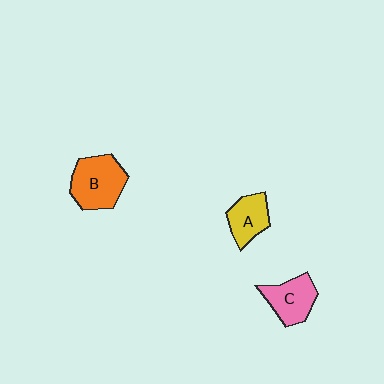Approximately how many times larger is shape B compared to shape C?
Approximately 1.3 times.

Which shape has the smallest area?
Shape A (yellow).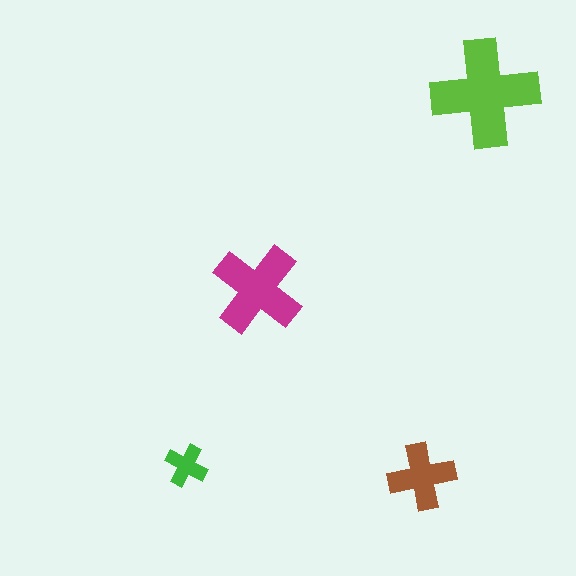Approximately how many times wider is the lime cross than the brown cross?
About 1.5 times wider.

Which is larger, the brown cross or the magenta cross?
The magenta one.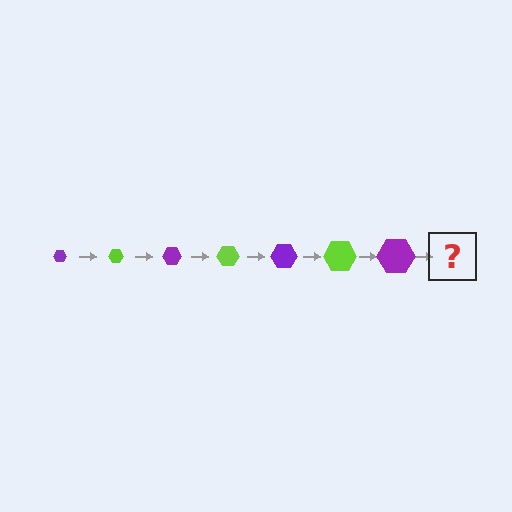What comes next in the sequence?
The next element should be a lime hexagon, larger than the previous one.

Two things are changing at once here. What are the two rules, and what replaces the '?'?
The two rules are that the hexagon grows larger each step and the color cycles through purple and lime. The '?' should be a lime hexagon, larger than the previous one.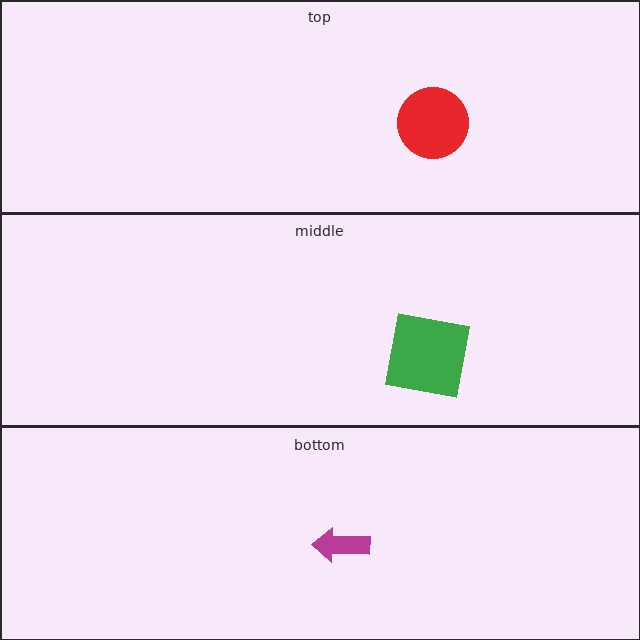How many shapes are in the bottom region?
1.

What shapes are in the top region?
The red circle.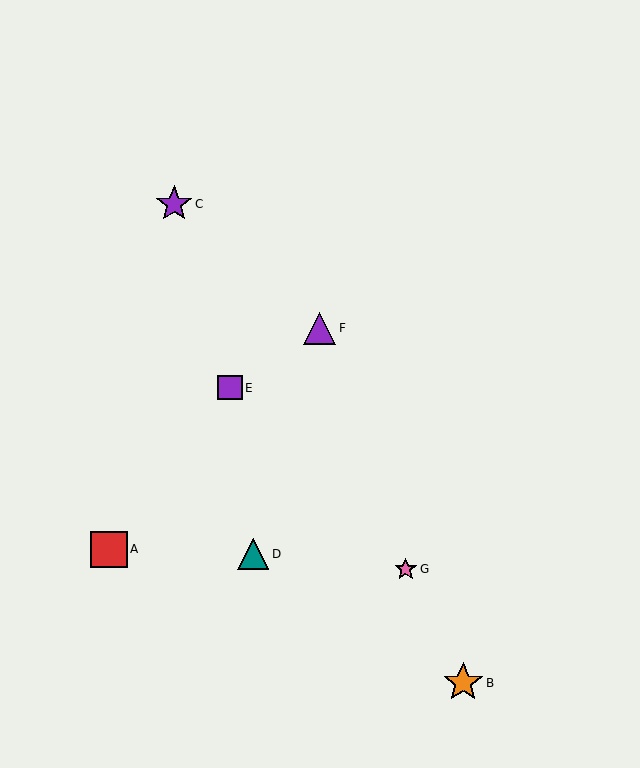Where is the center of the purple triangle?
The center of the purple triangle is at (320, 328).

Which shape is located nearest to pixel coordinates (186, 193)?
The purple star (labeled C) at (174, 204) is nearest to that location.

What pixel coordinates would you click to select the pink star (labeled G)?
Click at (406, 569) to select the pink star G.